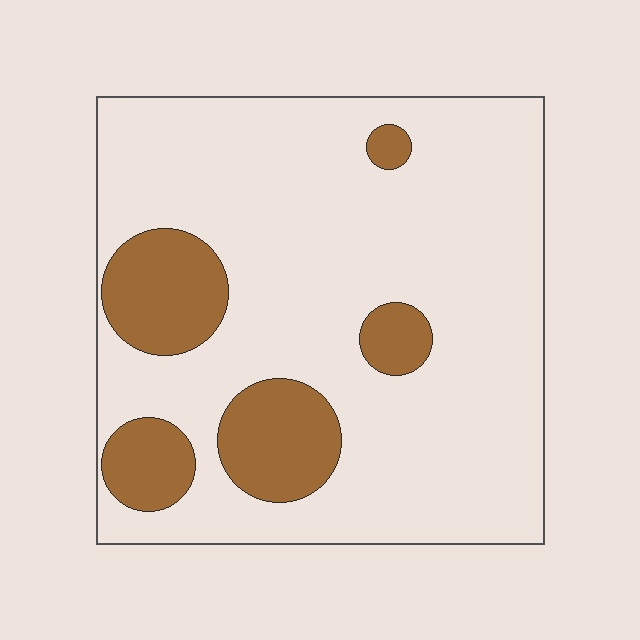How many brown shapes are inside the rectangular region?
5.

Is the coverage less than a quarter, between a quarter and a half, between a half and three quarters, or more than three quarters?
Less than a quarter.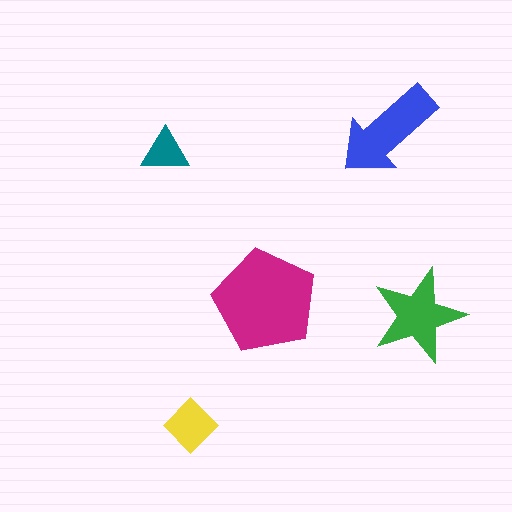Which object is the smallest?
The teal triangle.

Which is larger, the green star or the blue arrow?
The blue arrow.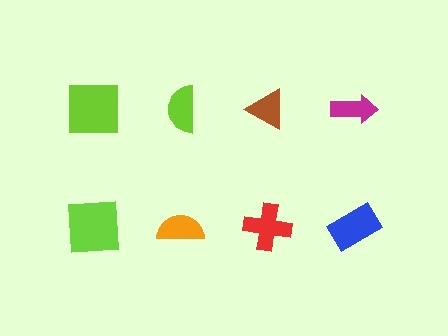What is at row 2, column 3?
A red cross.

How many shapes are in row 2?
4 shapes.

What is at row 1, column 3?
A brown triangle.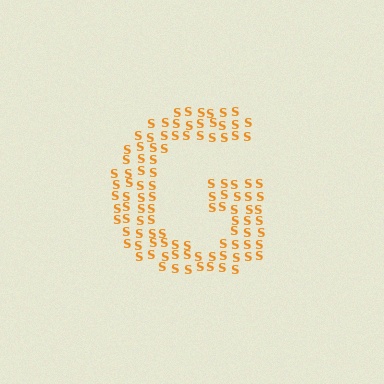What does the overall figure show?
The overall figure shows the letter G.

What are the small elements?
The small elements are letter S's.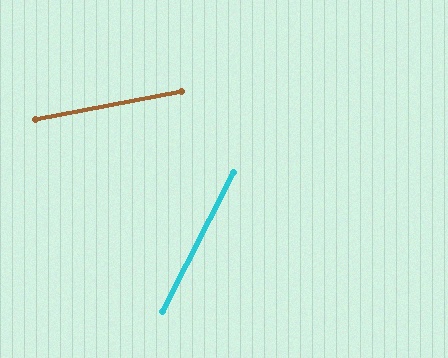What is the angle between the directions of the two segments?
Approximately 52 degrees.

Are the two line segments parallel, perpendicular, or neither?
Neither parallel nor perpendicular — they differ by about 52°.